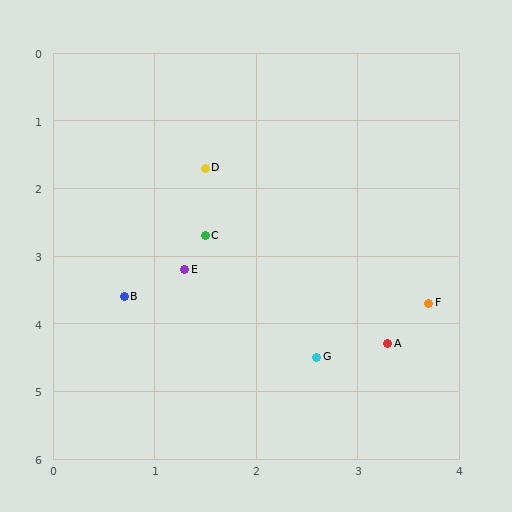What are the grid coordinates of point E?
Point E is at approximately (1.3, 3.2).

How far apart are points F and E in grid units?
Points F and E are about 2.5 grid units apart.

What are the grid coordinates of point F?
Point F is at approximately (3.7, 3.7).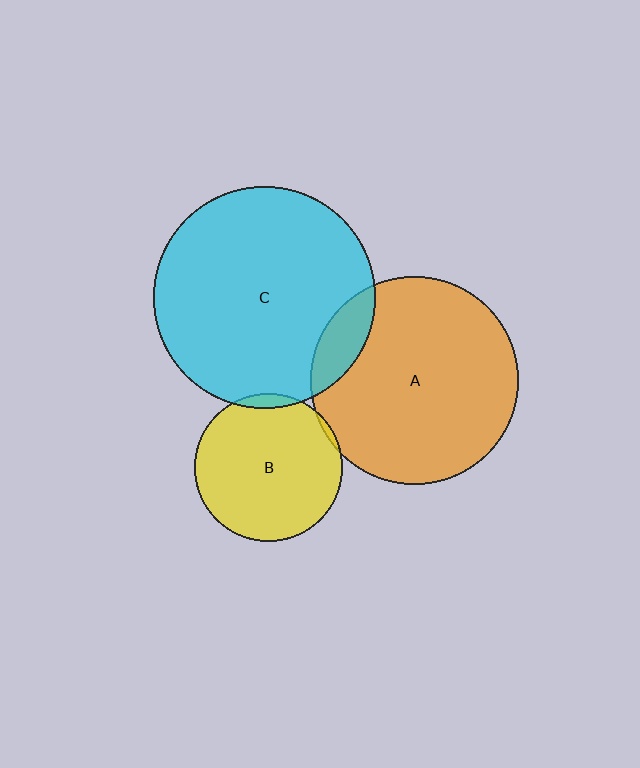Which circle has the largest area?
Circle C (cyan).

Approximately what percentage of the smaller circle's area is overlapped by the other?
Approximately 5%.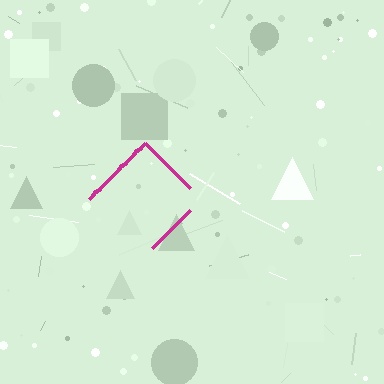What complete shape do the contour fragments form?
The contour fragments form a diamond.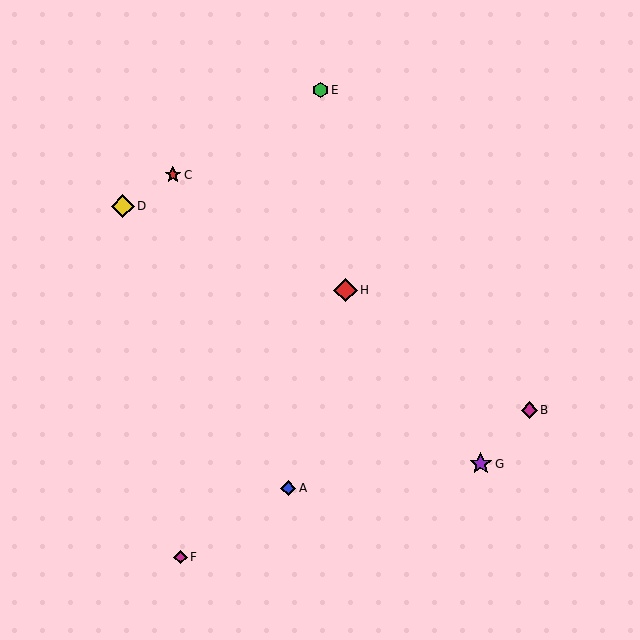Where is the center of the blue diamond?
The center of the blue diamond is at (288, 488).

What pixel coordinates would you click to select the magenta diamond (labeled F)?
Click at (180, 557) to select the magenta diamond F.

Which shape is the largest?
The red diamond (labeled H) is the largest.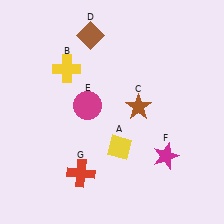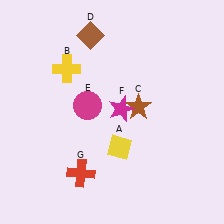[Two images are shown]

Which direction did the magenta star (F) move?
The magenta star (F) moved up.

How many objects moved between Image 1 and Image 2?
1 object moved between the two images.